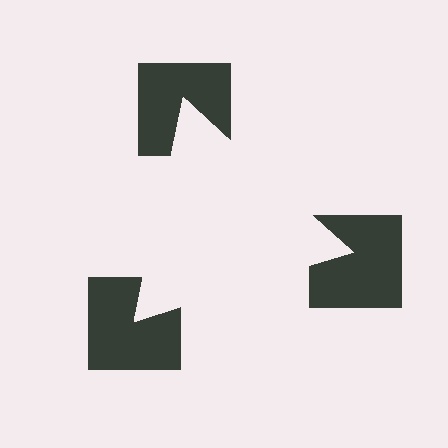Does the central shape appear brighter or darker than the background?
It typically appears slightly brighter than the background, even though no actual brightness change is drawn.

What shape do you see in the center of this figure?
An illusory triangle — its edges are inferred from the aligned wedge cuts in the notched squares, not physically drawn.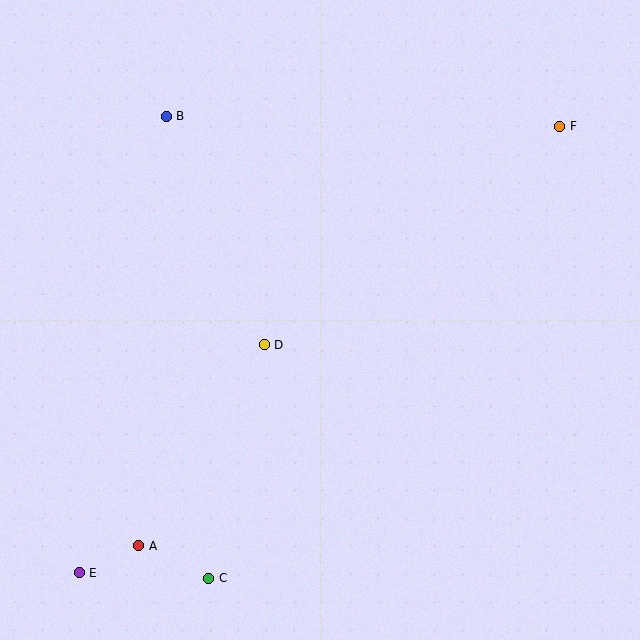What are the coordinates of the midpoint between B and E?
The midpoint between B and E is at (123, 344).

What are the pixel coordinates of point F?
Point F is at (560, 126).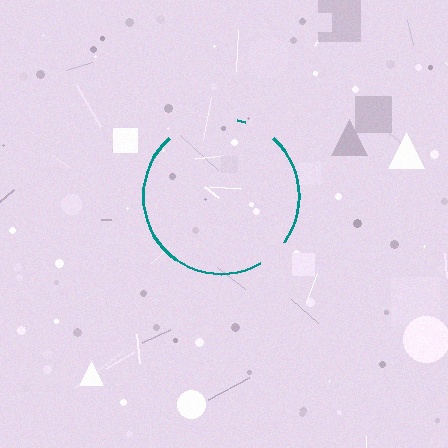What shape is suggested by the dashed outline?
The dashed outline suggests a circle.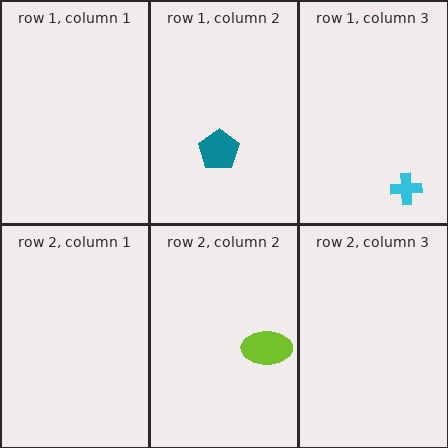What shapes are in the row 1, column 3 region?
The cyan cross.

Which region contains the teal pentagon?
The row 1, column 2 region.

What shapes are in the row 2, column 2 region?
The lime ellipse.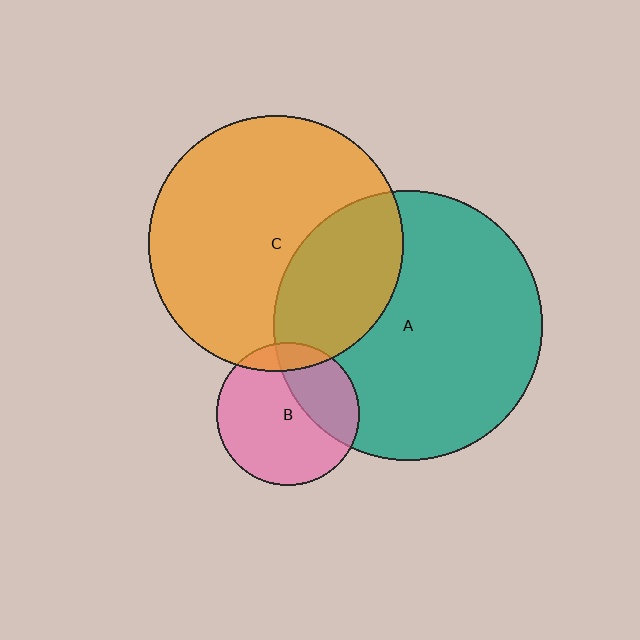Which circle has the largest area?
Circle A (teal).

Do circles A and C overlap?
Yes.